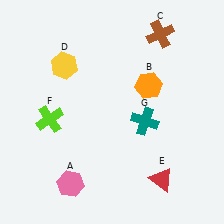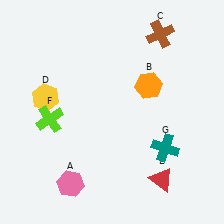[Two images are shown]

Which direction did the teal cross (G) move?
The teal cross (G) moved down.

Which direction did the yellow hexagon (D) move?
The yellow hexagon (D) moved down.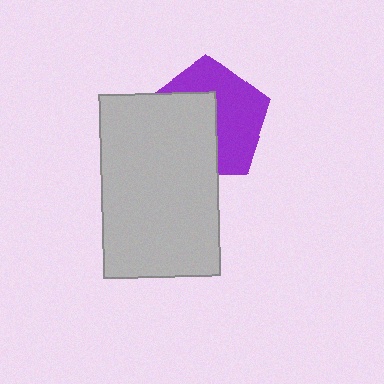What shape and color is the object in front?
The object in front is a light gray rectangle.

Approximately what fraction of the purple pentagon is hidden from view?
Roughly 49% of the purple pentagon is hidden behind the light gray rectangle.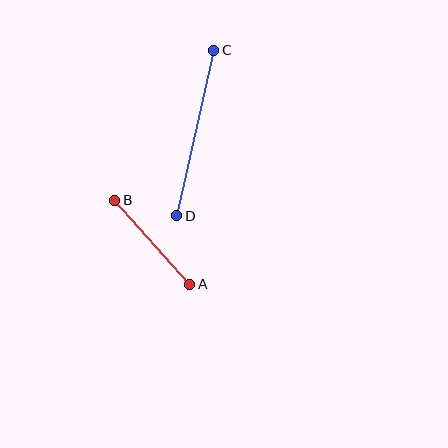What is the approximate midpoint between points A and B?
The midpoint is at approximately (152, 242) pixels.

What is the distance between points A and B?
The distance is approximately 113 pixels.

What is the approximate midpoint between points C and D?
The midpoint is at approximately (195, 133) pixels.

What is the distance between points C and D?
The distance is approximately 169 pixels.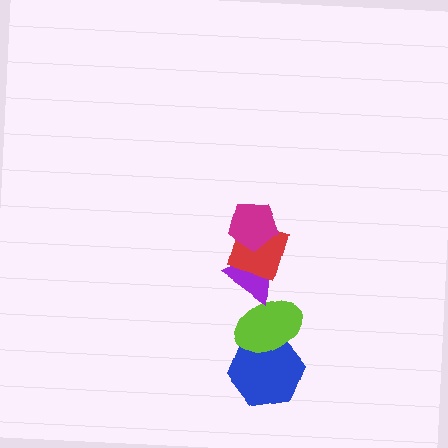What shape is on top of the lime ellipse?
The purple triangle is on top of the lime ellipse.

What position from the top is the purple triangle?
The purple triangle is 3rd from the top.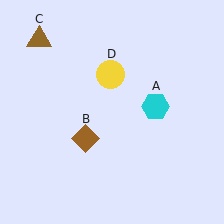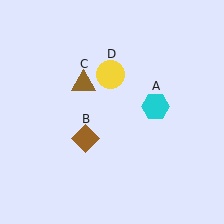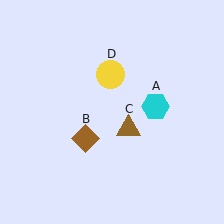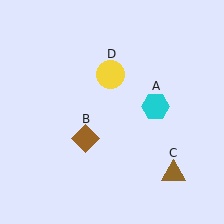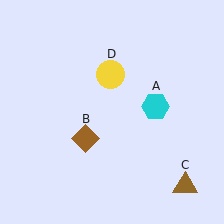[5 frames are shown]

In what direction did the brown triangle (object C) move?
The brown triangle (object C) moved down and to the right.